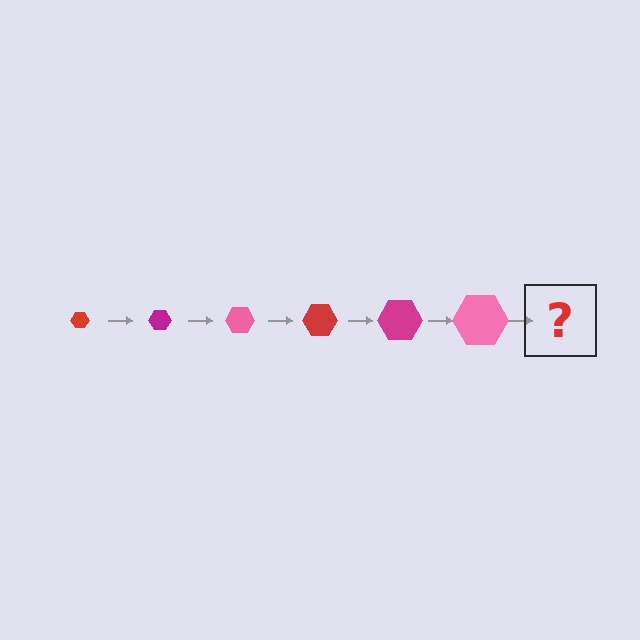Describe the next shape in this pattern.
It should be a red hexagon, larger than the previous one.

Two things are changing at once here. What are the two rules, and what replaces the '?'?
The two rules are that the hexagon grows larger each step and the color cycles through red, magenta, and pink. The '?' should be a red hexagon, larger than the previous one.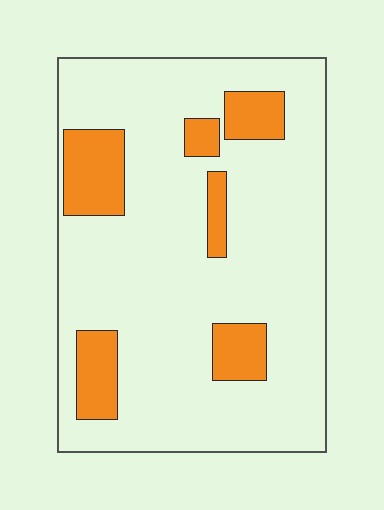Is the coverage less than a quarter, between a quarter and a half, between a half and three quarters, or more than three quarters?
Less than a quarter.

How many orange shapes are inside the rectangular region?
6.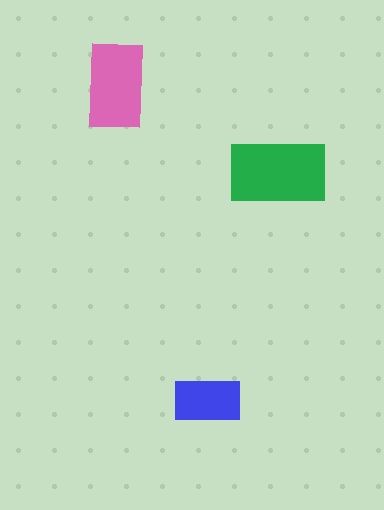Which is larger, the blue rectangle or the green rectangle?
The green one.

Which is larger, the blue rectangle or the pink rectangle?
The pink one.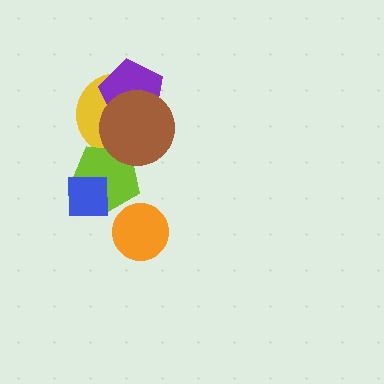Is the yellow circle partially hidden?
Yes, it is partially covered by another shape.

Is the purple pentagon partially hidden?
Yes, it is partially covered by another shape.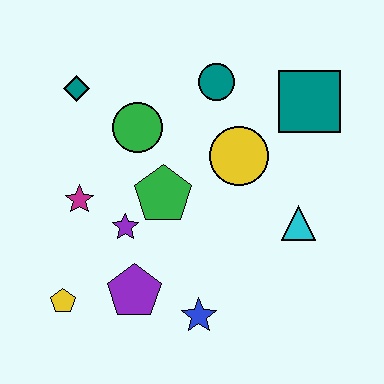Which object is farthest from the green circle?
The blue star is farthest from the green circle.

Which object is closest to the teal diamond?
The green circle is closest to the teal diamond.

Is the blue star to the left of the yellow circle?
Yes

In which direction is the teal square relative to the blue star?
The teal square is above the blue star.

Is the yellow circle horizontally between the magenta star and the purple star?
No